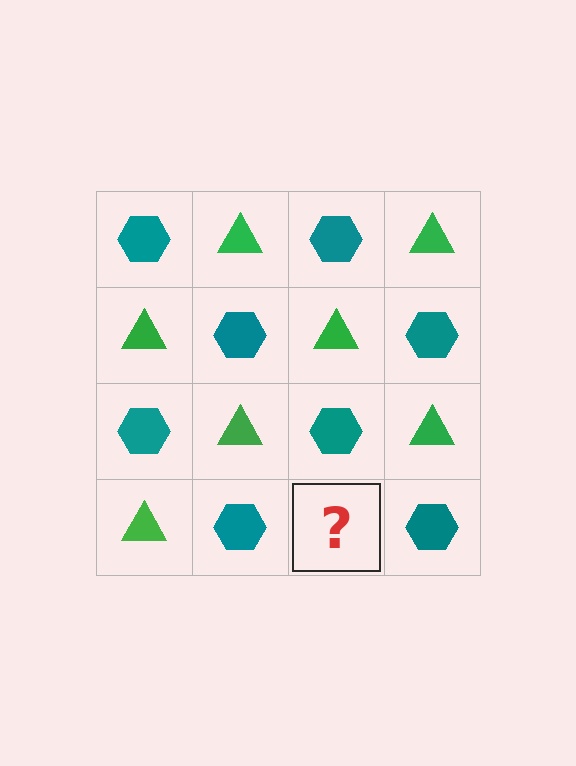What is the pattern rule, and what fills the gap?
The rule is that it alternates teal hexagon and green triangle in a checkerboard pattern. The gap should be filled with a green triangle.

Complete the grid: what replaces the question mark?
The question mark should be replaced with a green triangle.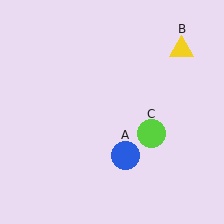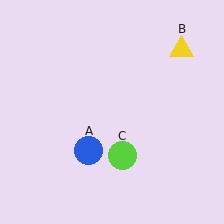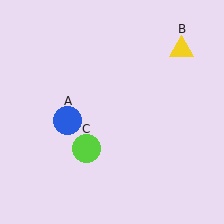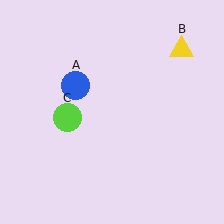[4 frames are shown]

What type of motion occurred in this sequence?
The blue circle (object A), lime circle (object C) rotated clockwise around the center of the scene.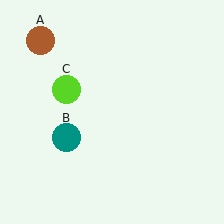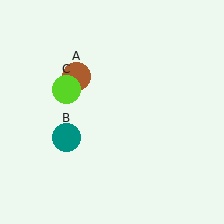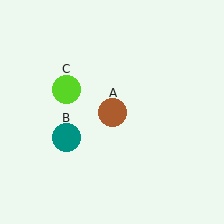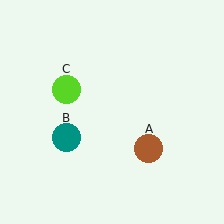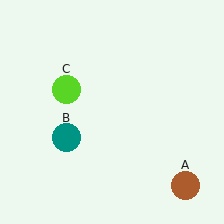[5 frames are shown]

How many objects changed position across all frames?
1 object changed position: brown circle (object A).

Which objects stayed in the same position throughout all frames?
Teal circle (object B) and lime circle (object C) remained stationary.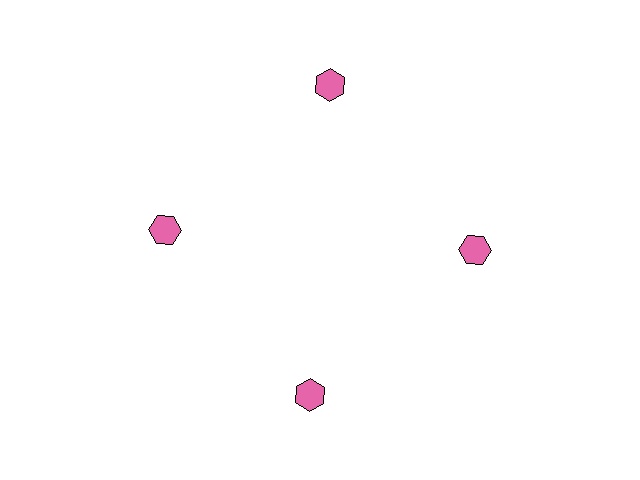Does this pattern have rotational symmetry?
Yes, this pattern has 4-fold rotational symmetry. It looks the same after rotating 90 degrees around the center.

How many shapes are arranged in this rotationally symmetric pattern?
There are 4 shapes, arranged in 4 groups of 1.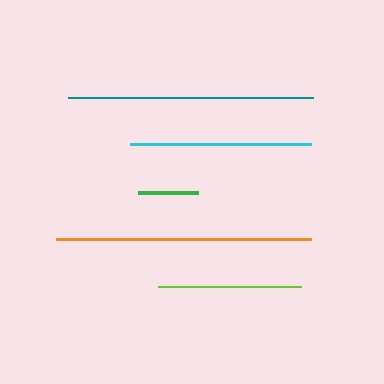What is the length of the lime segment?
The lime segment is approximately 143 pixels long.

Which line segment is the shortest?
The green line is the shortest at approximately 60 pixels.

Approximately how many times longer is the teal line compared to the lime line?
The teal line is approximately 1.7 times the length of the lime line.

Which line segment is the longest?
The orange line is the longest at approximately 255 pixels.